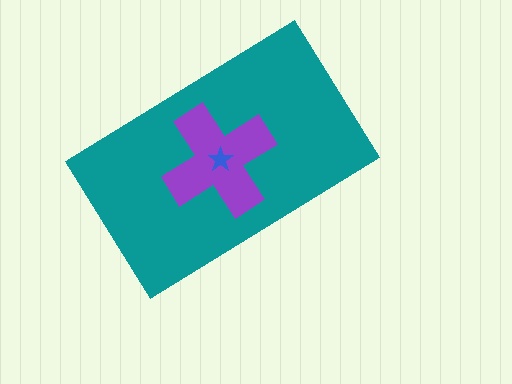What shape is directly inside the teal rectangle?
The purple cross.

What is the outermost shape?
The teal rectangle.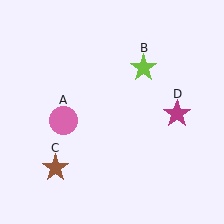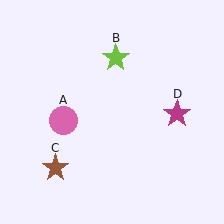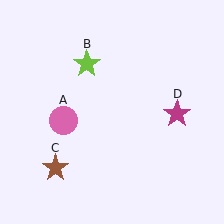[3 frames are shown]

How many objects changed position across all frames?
1 object changed position: lime star (object B).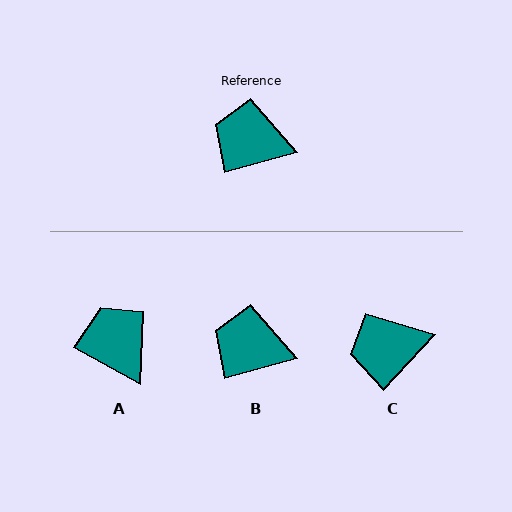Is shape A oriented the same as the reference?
No, it is off by about 43 degrees.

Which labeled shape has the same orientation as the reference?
B.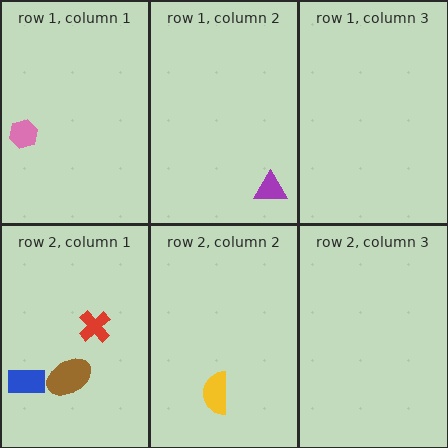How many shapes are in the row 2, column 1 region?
3.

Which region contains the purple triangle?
The row 1, column 2 region.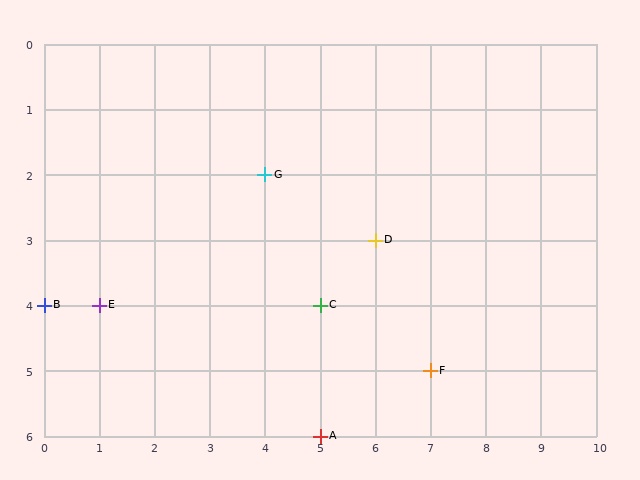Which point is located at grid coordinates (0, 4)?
Point B is at (0, 4).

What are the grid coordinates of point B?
Point B is at grid coordinates (0, 4).